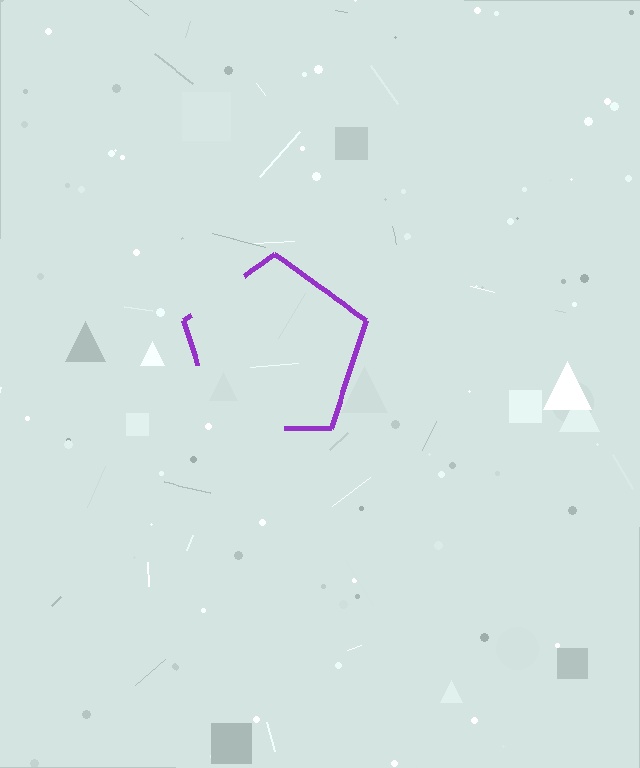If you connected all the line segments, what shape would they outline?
They would outline a pentagon.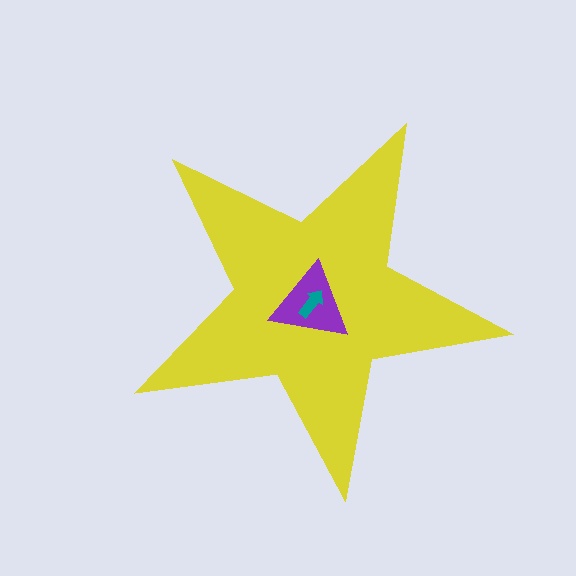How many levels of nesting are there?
3.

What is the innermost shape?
The teal arrow.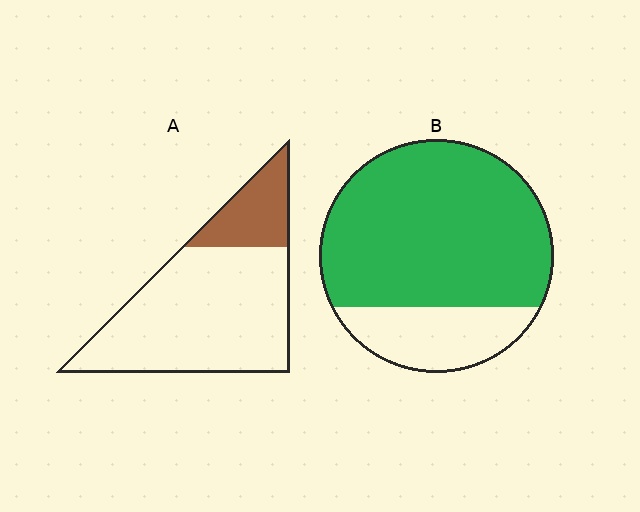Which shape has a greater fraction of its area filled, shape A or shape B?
Shape B.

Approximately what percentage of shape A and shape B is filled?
A is approximately 20% and B is approximately 75%.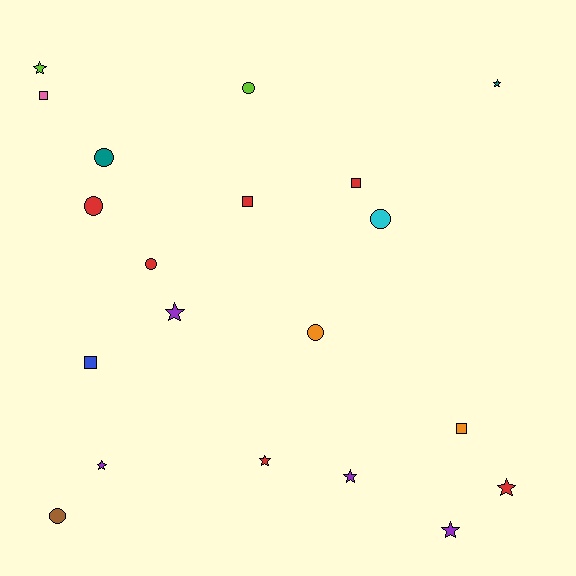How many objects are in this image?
There are 20 objects.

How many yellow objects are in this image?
There are no yellow objects.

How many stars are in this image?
There are 8 stars.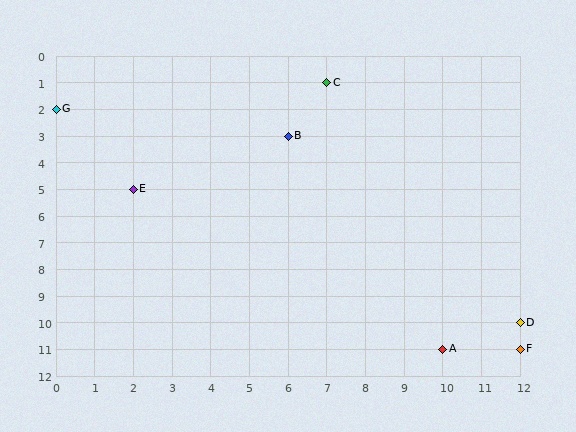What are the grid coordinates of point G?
Point G is at grid coordinates (0, 2).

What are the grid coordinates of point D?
Point D is at grid coordinates (12, 10).